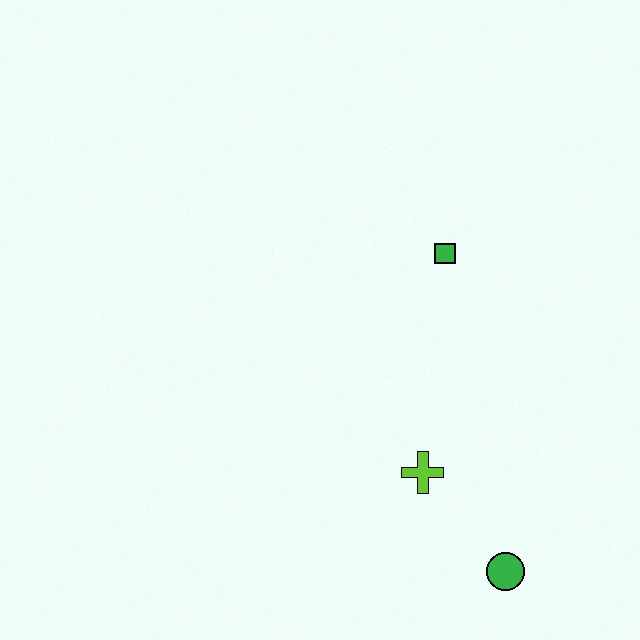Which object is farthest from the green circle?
The green square is farthest from the green circle.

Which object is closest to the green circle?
The lime cross is closest to the green circle.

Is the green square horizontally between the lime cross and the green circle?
Yes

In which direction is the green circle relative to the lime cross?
The green circle is below the lime cross.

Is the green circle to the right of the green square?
Yes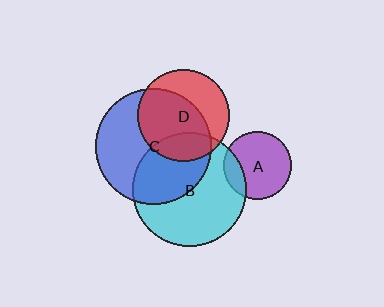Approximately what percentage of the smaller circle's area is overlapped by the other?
Approximately 60%.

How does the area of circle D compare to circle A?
Approximately 1.8 times.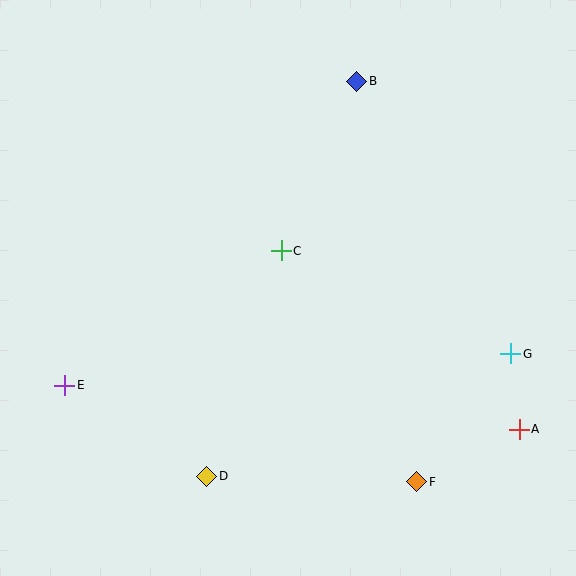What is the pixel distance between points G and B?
The distance between G and B is 313 pixels.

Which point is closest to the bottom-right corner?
Point A is closest to the bottom-right corner.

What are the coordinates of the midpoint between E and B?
The midpoint between E and B is at (211, 233).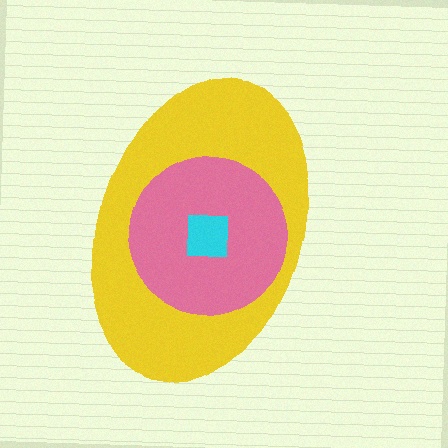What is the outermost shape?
The yellow ellipse.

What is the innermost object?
The cyan square.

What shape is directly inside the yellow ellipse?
The pink circle.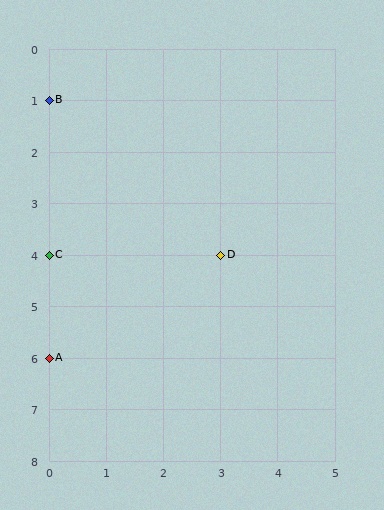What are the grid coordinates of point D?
Point D is at grid coordinates (3, 4).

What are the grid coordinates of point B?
Point B is at grid coordinates (0, 1).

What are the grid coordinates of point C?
Point C is at grid coordinates (0, 4).